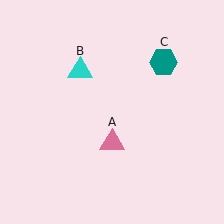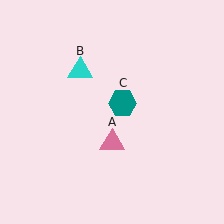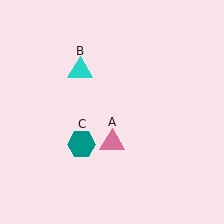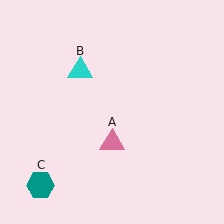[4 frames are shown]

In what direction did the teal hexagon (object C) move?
The teal hexagon (object C) moved down and to the left.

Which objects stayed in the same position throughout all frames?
Pink triangle (object A) and cyan triangle (object B) remained stationary.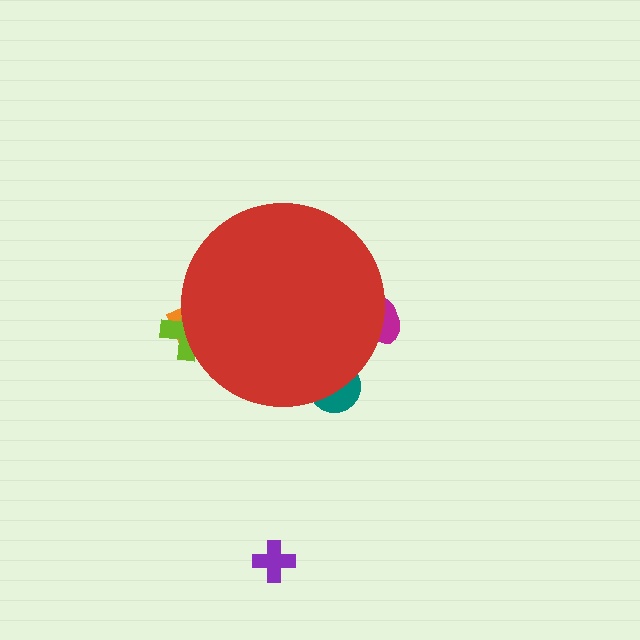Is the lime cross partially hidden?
Yes, the lime cross is partially hidden behind the red circle.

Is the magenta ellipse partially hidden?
Yes, the magenta ellipse is partially hidden behind the red circle.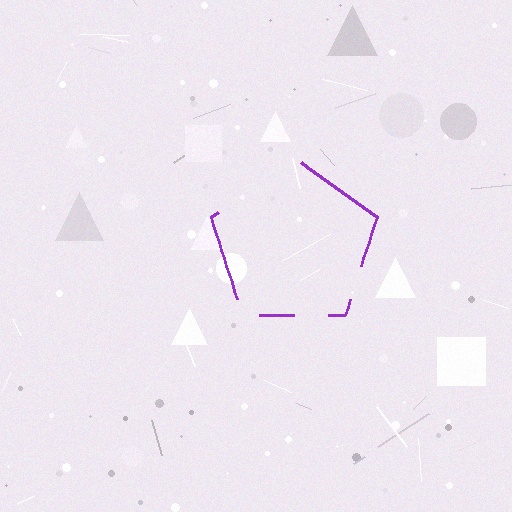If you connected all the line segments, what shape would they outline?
They would outline a pentagon.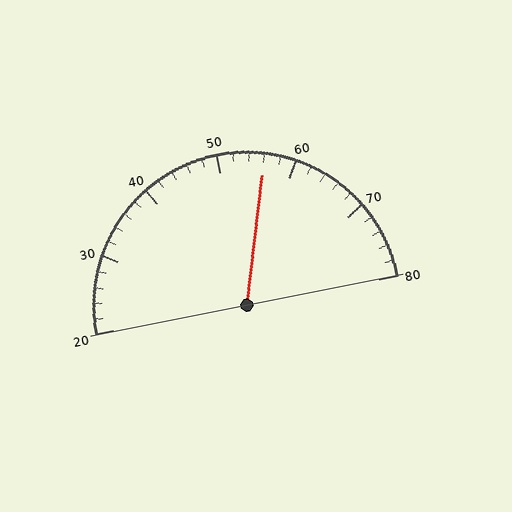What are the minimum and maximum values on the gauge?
The gauge ranges from 20 to 80.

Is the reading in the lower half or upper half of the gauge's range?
The reading is in the upper half of the range (20 to 80).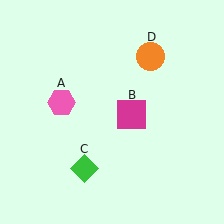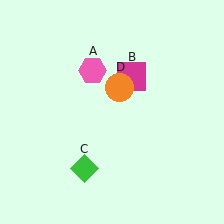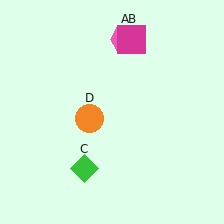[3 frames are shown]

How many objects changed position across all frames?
3 objects changed position: pink hexagon (object A), magenta square (object B), orange circle (object D).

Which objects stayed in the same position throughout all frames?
Green diamond (object C) remained stationary.